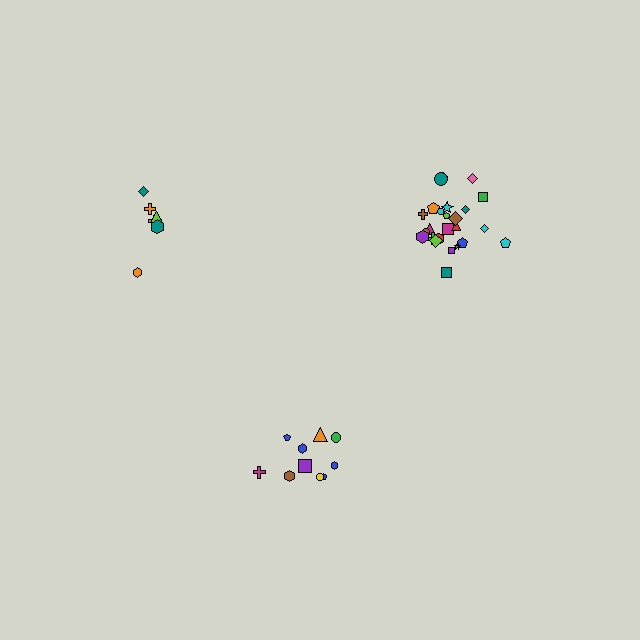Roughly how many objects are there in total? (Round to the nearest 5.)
Roughly 40 objects in total.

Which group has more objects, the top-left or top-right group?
The top-right group.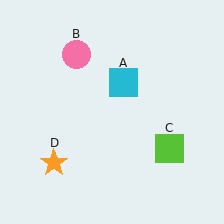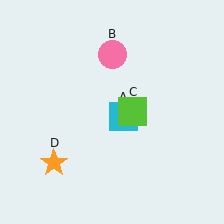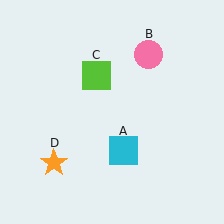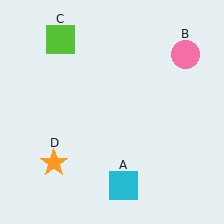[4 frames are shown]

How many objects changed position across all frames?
3 objects changed position: cyan square (object A), pink circle (object B), lime square (object C).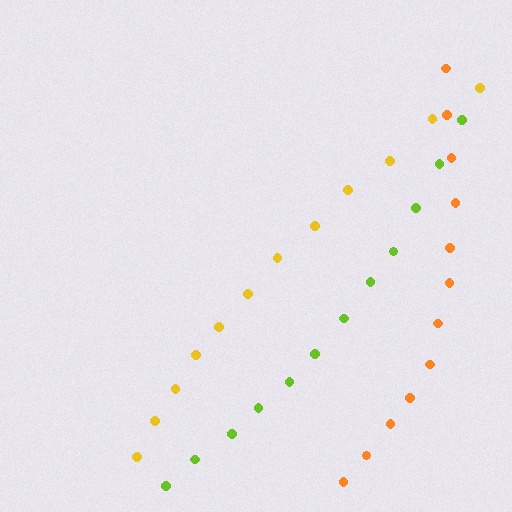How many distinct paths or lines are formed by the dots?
There are 3 distinct paths.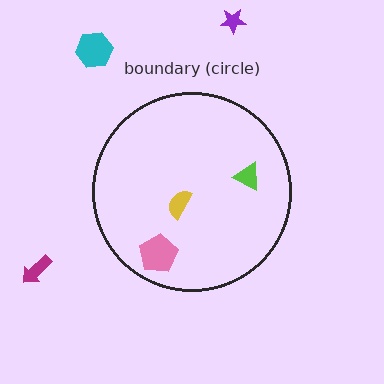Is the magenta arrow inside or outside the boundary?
Outside.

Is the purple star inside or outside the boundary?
Outside.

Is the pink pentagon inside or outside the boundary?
Inside.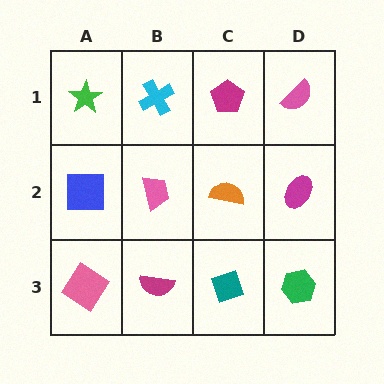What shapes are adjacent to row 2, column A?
A green star (row 1, column A), a pink diamond (row 3, column A), a pink trapezoid (row 2, column B).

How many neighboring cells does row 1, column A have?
2.